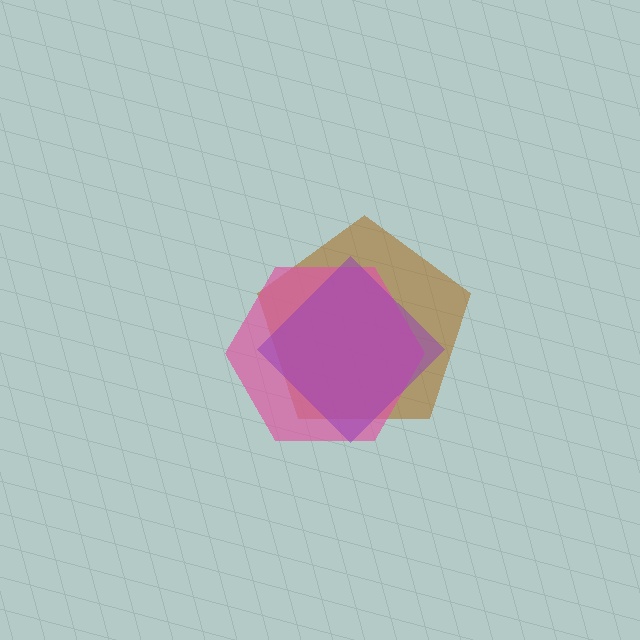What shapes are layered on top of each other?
The layered shapes are: a brown pentagon, a pink hexagon, a purple diamond.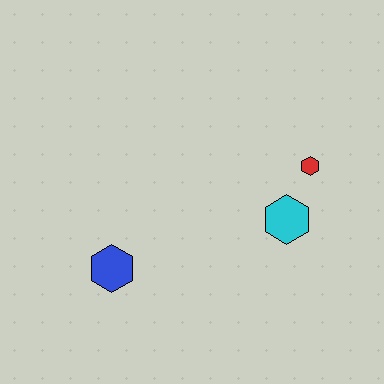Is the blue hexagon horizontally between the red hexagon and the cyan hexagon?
No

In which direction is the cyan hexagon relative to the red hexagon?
The cyan hexagon is below the red hexagon.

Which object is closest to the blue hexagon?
The cyan hexagon is closest to the blue hexagon.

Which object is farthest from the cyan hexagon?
The blue hexagon is farthest from the cyan hexagon.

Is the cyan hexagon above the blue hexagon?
Yes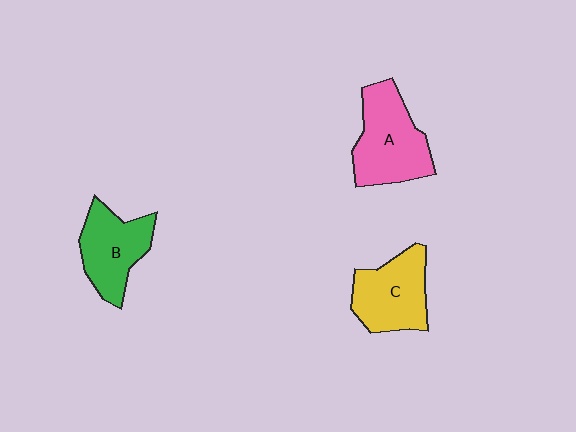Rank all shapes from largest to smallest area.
From largest to smallest: A (pink), C (yellow), B (green).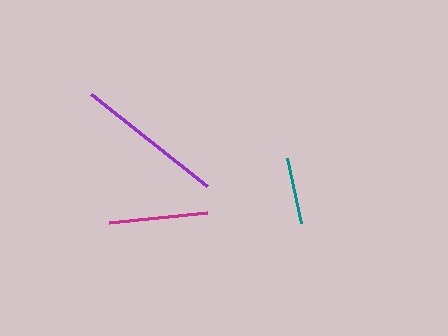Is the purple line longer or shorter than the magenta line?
The purple line is longer than the magenta line.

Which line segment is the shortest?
The teal line is the shortest at approximately 66 pixels.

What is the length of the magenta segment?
The magenta segment is approximately 99 pixels long.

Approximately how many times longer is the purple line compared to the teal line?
The purple line is approximately 2.2 times the length of the teal line.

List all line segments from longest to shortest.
From longest to shortest: purple, magenta, teal.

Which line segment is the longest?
The purple line is the longest at approximately 148 pixels.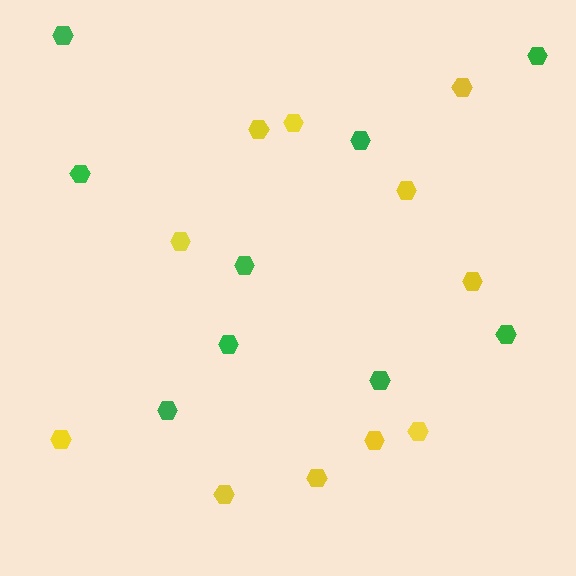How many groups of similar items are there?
There are 2 groups: one group of green hexagons (9) and one group of yellow hexagons (11).